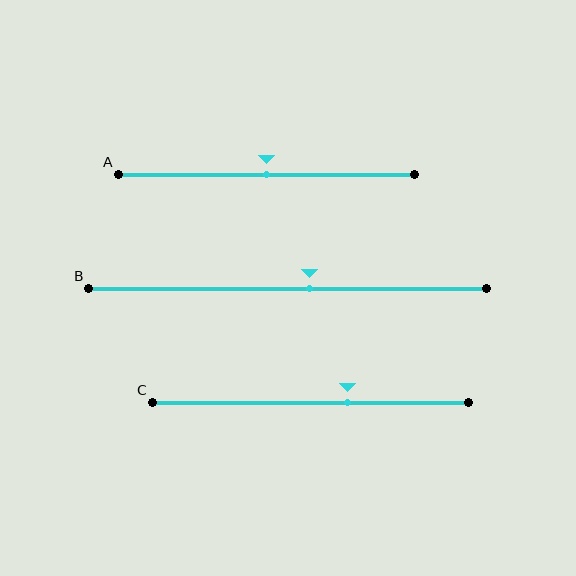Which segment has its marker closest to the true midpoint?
Segment A has its marker closest to the true midpoint.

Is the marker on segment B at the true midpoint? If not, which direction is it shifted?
No, the marker on segment B is shifted to the right by about 6% of the segment length.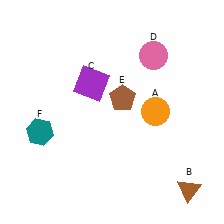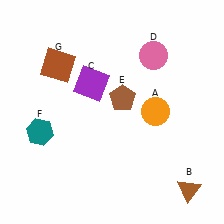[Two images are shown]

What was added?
A brown square (G) was added in Image 2.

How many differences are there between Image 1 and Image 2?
There is 1 difference between the two images.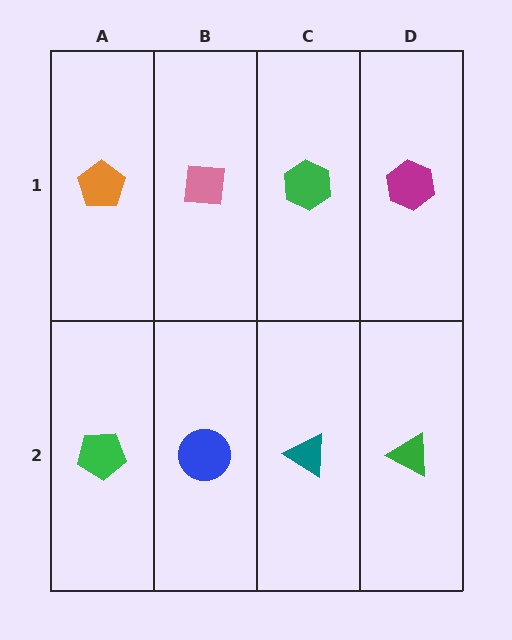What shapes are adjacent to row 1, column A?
A green pentagon (row 2, column A), a pink square (row 1, column B).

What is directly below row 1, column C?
A teal triangle.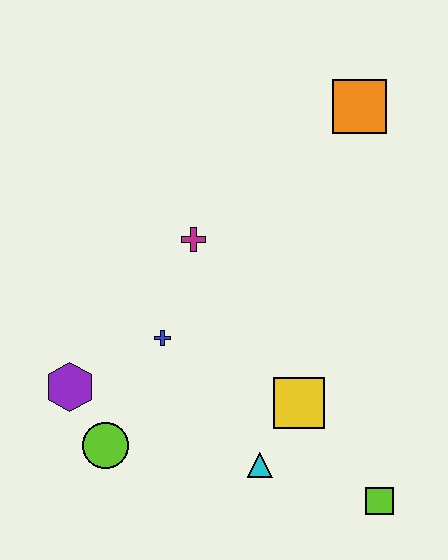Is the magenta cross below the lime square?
No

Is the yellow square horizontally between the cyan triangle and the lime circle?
No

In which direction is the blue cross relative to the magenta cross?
The blue cross is below the magenta cross.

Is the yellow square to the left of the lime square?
Yes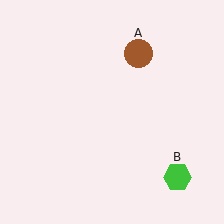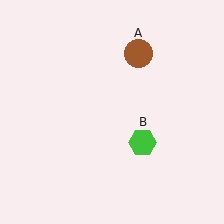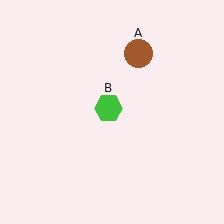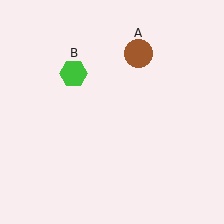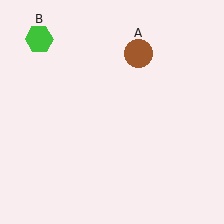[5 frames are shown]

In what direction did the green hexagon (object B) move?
The green hexagon (object B) moved up and to the left.